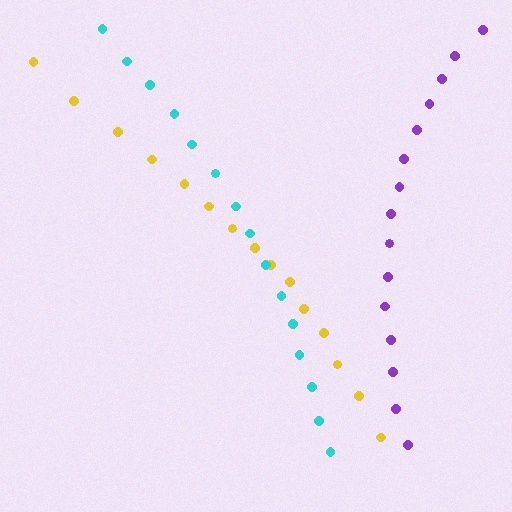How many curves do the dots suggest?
There are 3 distinct paths.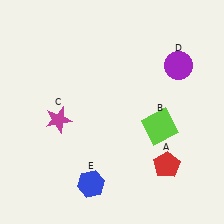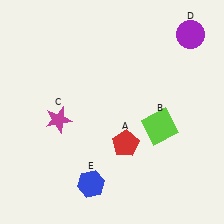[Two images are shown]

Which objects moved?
The objects that moved are: the red pentagon (A), the purple circle (D).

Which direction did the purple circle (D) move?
The purple circle (D) moved up.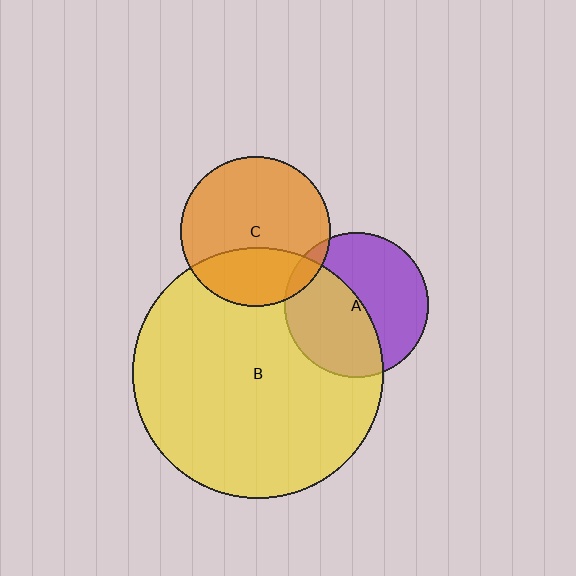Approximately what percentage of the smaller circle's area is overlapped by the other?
Approximately 5%.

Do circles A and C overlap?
Yes.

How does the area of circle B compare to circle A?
Approximately 3.0 times.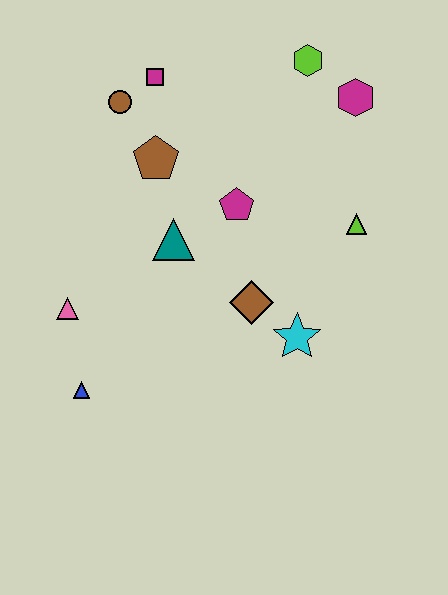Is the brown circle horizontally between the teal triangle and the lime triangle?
No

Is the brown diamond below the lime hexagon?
Yes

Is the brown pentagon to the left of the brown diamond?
Yes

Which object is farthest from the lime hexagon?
The blue triangle is farthest from the lime hexagon.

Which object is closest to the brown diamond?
The cyan star is closest to the brown diamond.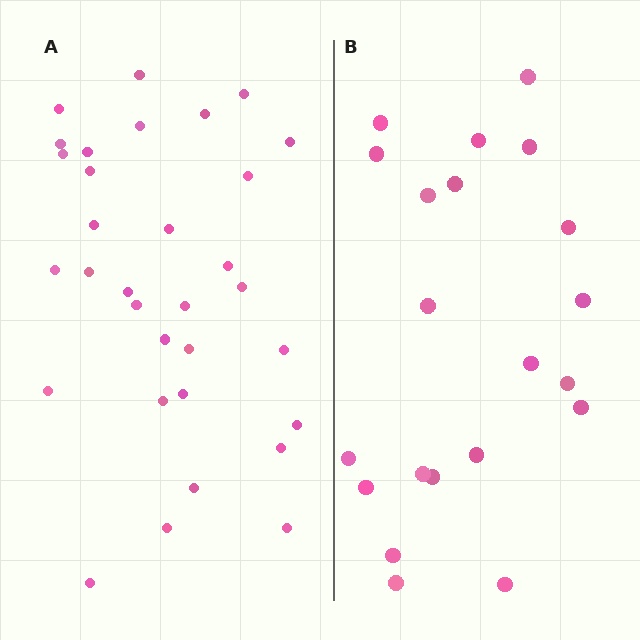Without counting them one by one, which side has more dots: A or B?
Region A (the left region) has more dots.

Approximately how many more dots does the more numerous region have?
Region A has roughly 12 or so more dots than region B.